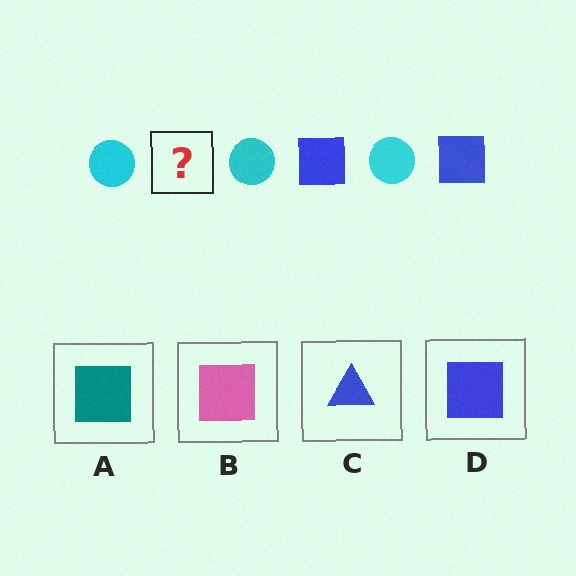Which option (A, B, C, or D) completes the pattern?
D.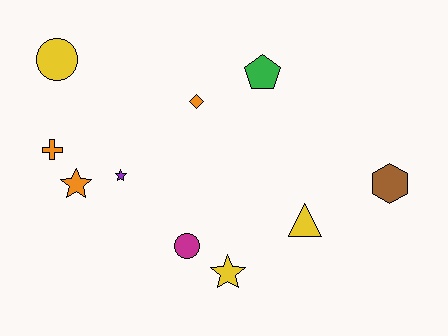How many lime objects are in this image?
There are no lime objects.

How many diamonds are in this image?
There is 1 diamond.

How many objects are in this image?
There are 10 objects.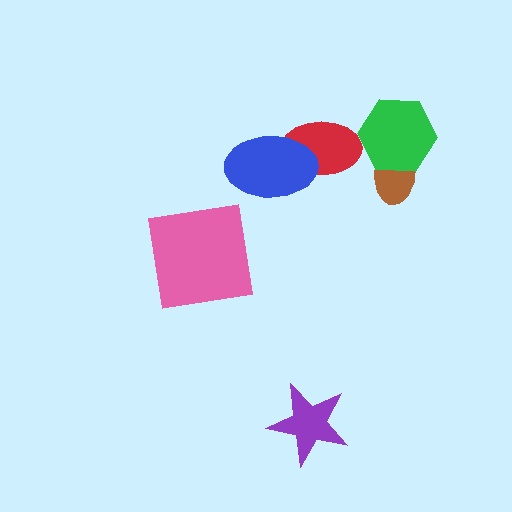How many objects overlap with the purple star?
0 objects overlap with the purple star.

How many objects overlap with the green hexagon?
1 object overlaps with the green hexagon.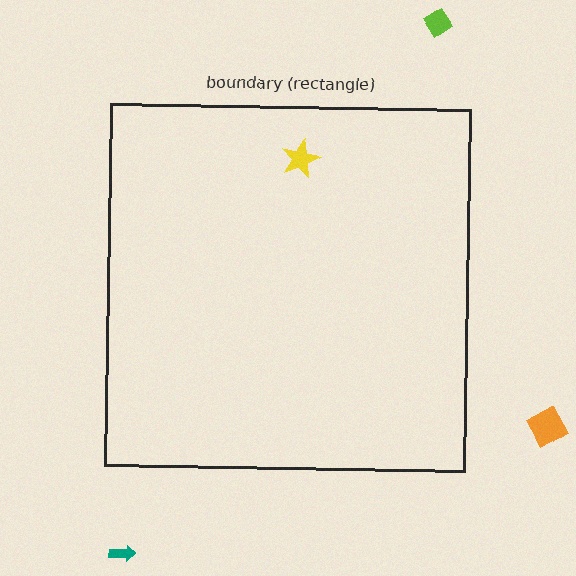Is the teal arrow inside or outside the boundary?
Outside.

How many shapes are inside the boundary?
1 inside, 3 outside.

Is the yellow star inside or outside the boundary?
Inside.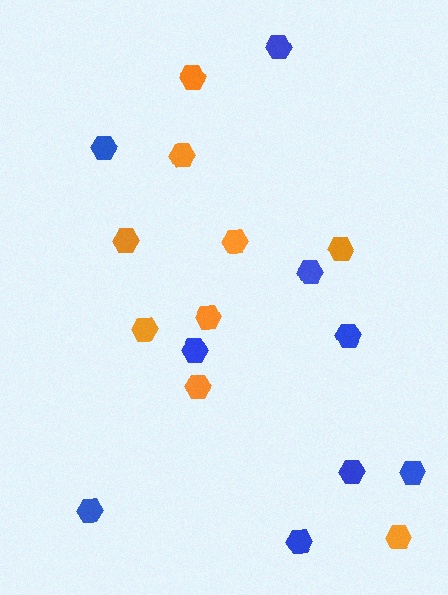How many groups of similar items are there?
There are 2 groups: one group of orange hexagons (9) and one group of blue hexagons (9).